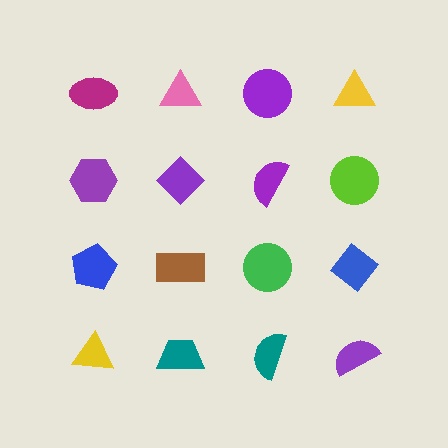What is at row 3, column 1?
A blue pentagon.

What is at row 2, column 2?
A purple diamond.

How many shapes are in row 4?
4 shapes.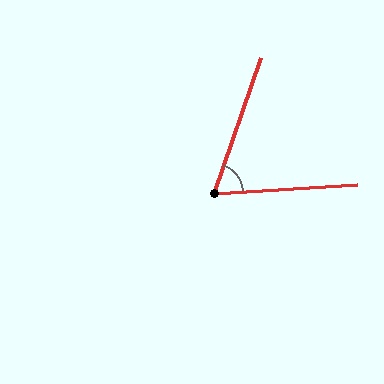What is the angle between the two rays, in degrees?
Approximately 68 degrees.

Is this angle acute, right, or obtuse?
It is acute.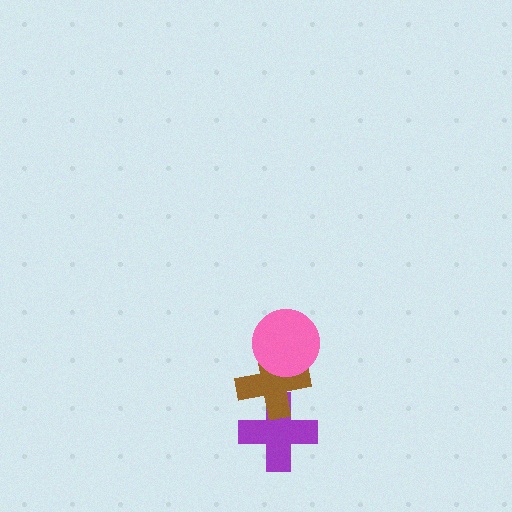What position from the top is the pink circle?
The pink circle is 1st from the top.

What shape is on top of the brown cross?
The pink circle is on top of the brown cross.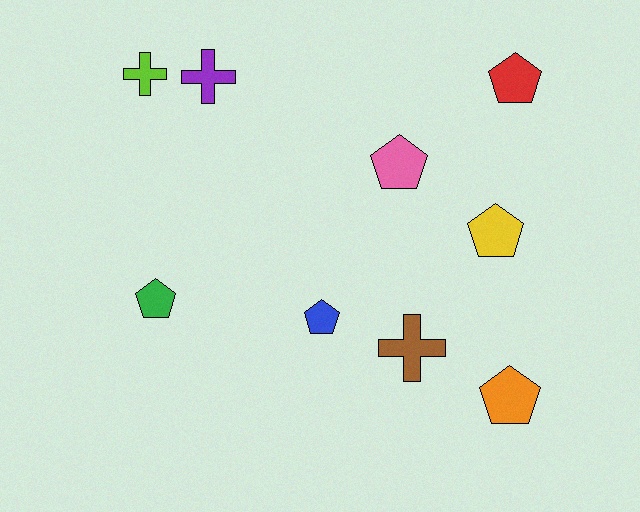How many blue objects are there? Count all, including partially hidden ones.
There is 1 blue object.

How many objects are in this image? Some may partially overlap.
There are 9 objects.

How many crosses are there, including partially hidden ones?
There are 3 crosses.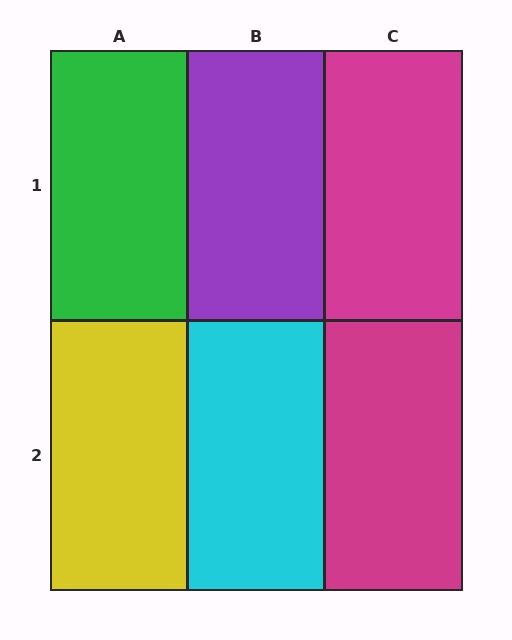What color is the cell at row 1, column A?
Green.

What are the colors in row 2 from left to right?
Yellow, cyan, magenta.